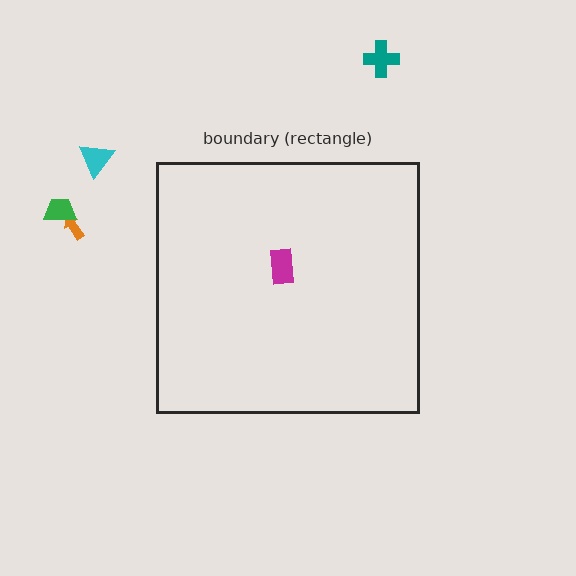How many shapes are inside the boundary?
1 inside, 4 outside.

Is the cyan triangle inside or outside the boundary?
Outside.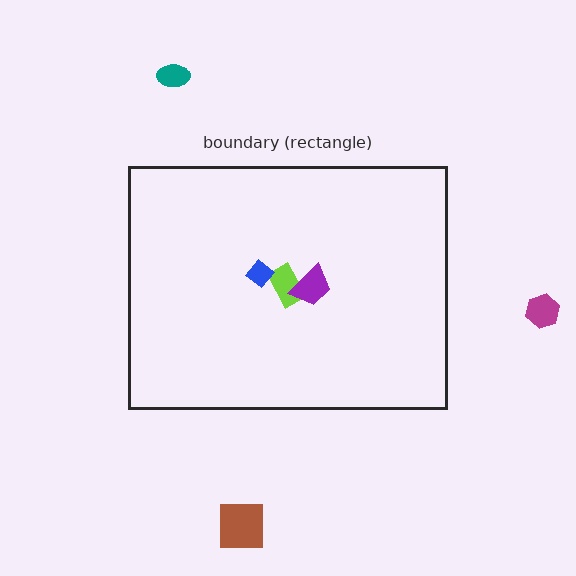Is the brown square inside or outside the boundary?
Outside.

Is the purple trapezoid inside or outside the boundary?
Inside.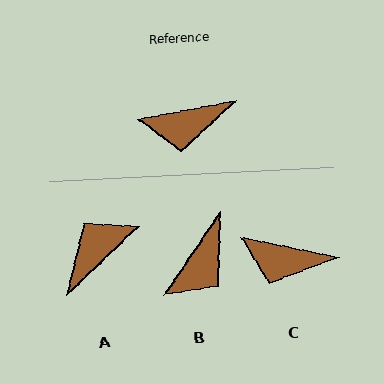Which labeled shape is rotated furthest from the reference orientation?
A, about 147 degrees away.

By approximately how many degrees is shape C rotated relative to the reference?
Approximately 22 degrees clockwise.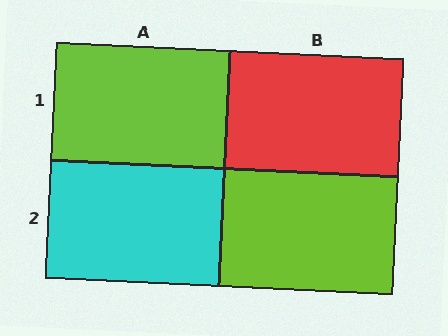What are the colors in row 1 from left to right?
Lime, red.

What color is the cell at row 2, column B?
Lime.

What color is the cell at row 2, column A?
Cyan.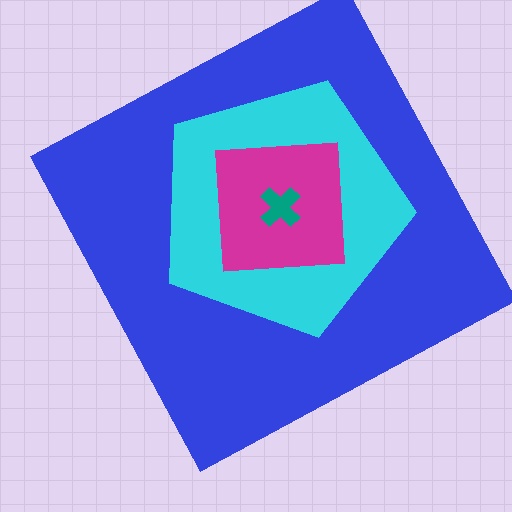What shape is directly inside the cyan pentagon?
The magenta square.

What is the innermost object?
The teal cross.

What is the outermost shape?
The blue square.